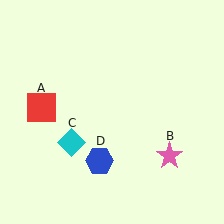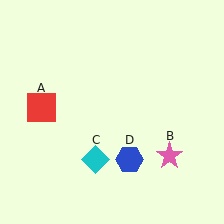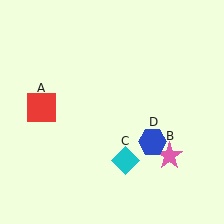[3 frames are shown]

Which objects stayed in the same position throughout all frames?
Red square (object A) and pink star (object B) remained stationary.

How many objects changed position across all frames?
2 objects changed position: cyan diamond (object C), blue hexagon (object D).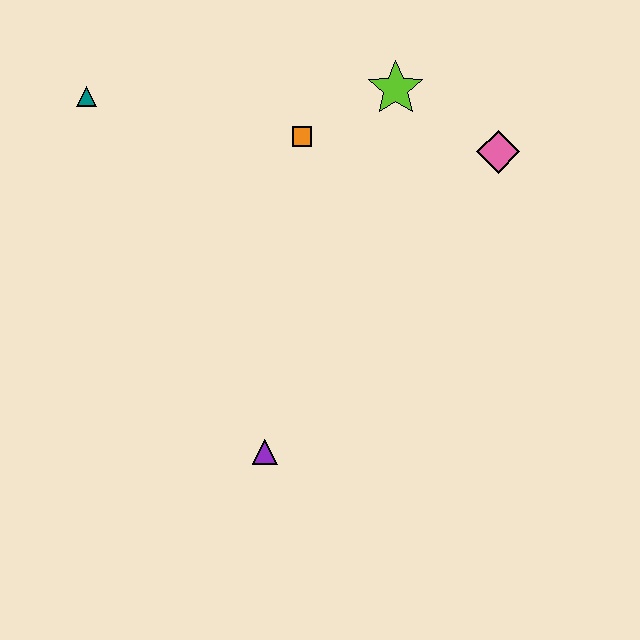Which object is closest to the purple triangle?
The orange square is closest to the purple triangle.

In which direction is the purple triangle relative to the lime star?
The purple triangle is below the lime star.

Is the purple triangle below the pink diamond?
Yes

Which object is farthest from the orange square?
The purple triangle is farthest from the orange square.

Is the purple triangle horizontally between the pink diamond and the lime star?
No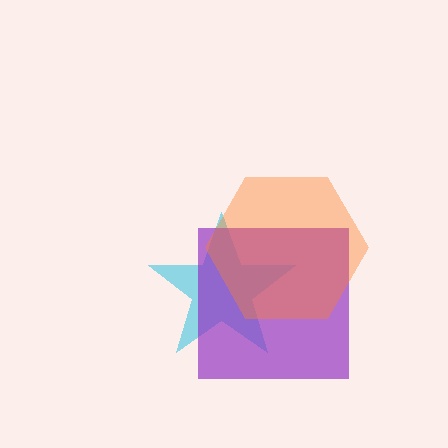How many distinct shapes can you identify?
There are 3 distinct shapes: a cyan star, a purple square, an orange hexagon.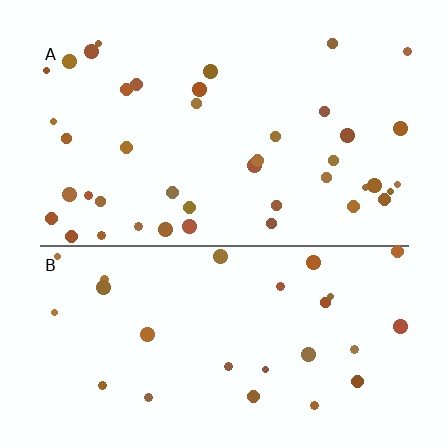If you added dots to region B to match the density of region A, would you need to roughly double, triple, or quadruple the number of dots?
Approximately double.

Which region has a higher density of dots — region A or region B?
A (the top).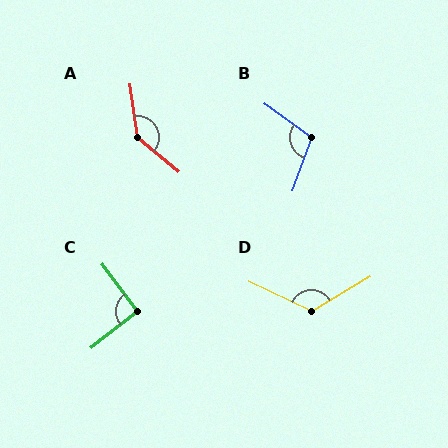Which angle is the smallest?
C, at approximately 91 degrees.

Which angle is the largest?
A, at approximately 138 degrees.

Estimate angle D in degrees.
Approximately 124 degrees.